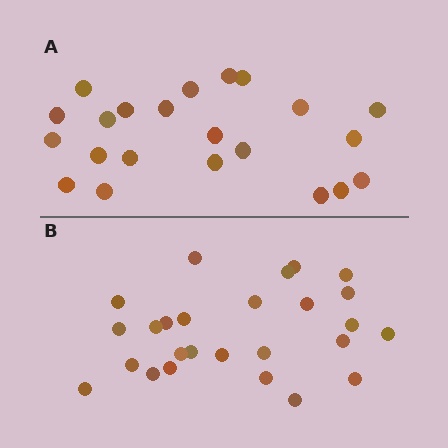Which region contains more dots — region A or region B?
Region B (the bottom region) has more dots.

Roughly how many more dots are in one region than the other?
Region B has about 4 more dots than region A.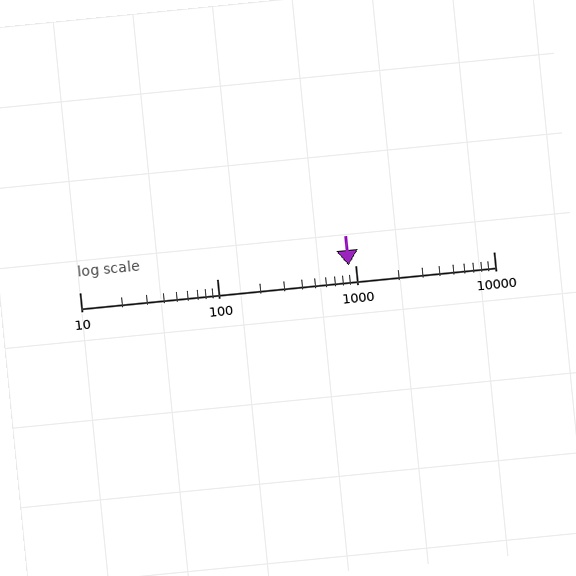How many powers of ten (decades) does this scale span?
The scale spans 3 decades, from 10 to 10000.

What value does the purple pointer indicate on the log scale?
The pointer indicates approximately 900.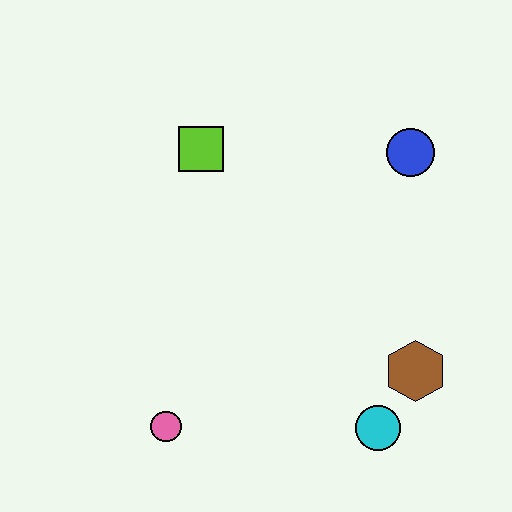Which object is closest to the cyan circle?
The brown hexagon is closest to the cyan circle.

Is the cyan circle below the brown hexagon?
Yes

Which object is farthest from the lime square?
The cyan circle is farthest from the lime square.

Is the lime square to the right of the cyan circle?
No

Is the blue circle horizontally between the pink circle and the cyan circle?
No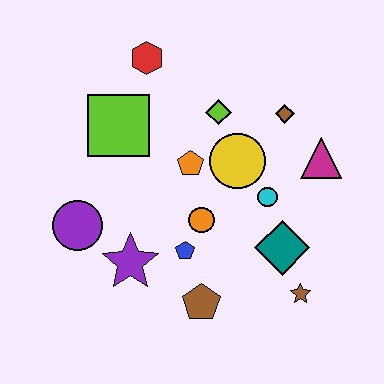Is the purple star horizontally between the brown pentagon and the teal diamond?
No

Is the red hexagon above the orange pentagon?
Yes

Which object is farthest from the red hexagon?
The brown star is farthest from the red hexagon.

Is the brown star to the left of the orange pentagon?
No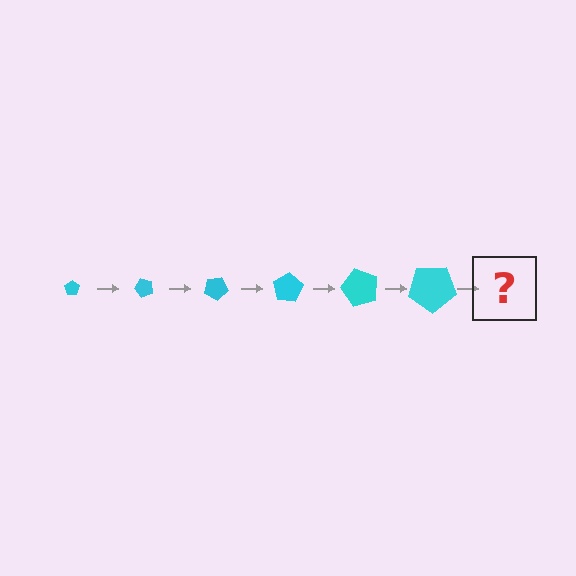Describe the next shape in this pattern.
It should be a pentagon, larger than the previous one and rotated 300 degrees from the start.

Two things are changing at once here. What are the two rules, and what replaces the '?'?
The two rules are that the pentagon grows larger each step and it rotates 50 degrees each step. The '?' should be a pentagon, larger than the previous one and rotated 300 degrees from the start.